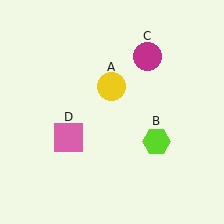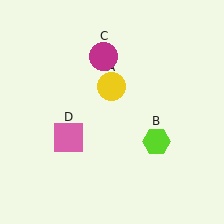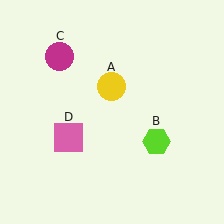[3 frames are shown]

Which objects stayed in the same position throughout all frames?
Yellow circle (object A) and lime hexagon (object B) and pink square (object D) remained stationary.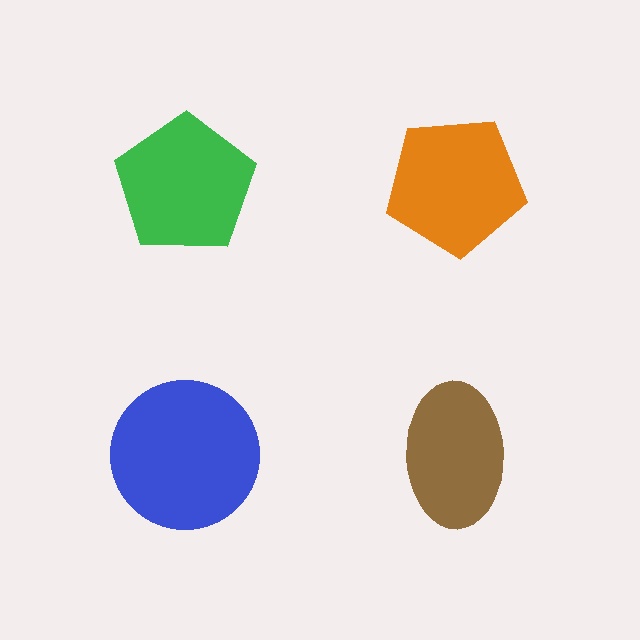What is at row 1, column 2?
An orange pentagon.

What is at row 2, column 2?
A brown ellipse.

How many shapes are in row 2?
2 shapes.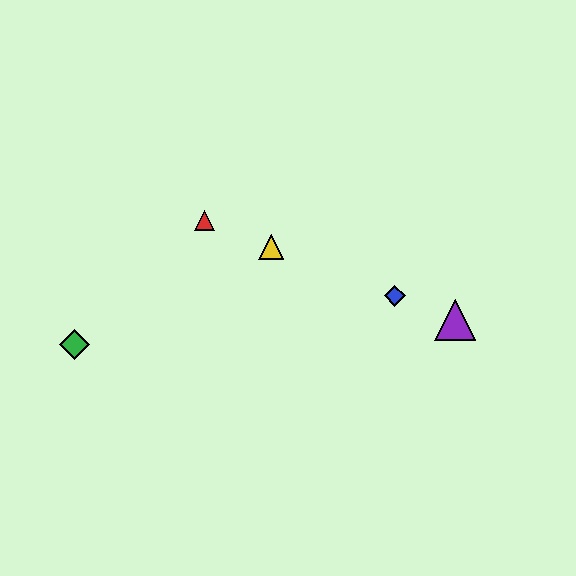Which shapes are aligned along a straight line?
The red triangle, the blue diamond, the yellow triangle, the purple triangle are aligned along a straight line.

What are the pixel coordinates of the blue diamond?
The blue diamond is at (395, 296).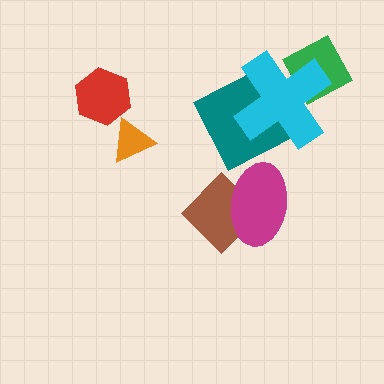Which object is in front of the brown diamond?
The magenta ellipse is in front of the brown diamond.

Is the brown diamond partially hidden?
Yes, it is partially covered by another shape.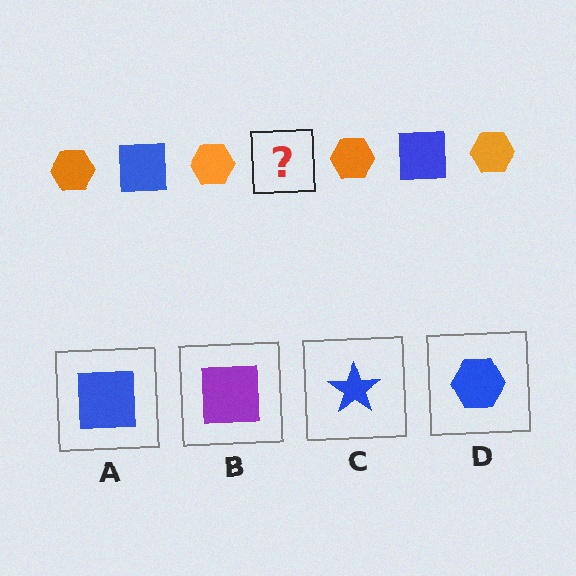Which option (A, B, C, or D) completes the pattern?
A.